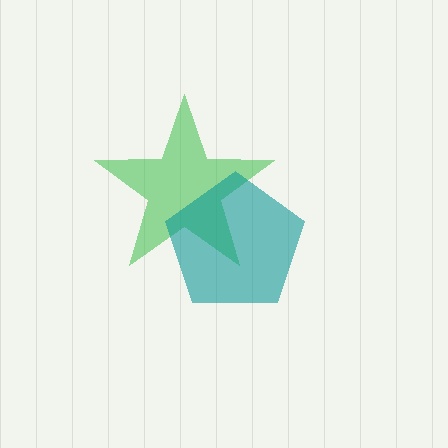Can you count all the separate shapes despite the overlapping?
Yes, there are 2 separate shapes.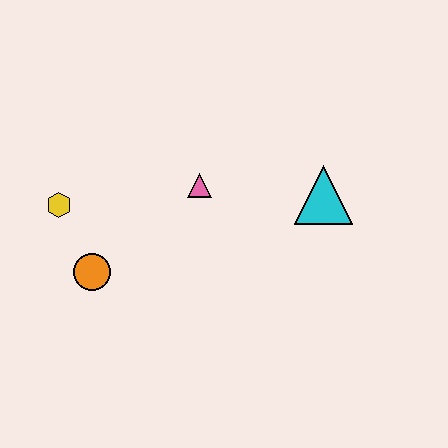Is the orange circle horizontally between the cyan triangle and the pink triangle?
No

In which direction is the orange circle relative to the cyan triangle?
The orange circle is to the left of the cyan triangle.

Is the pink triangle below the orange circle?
No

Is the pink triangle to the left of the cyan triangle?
Yes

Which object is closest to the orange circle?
The yellow hexagon is closest to the orange circle.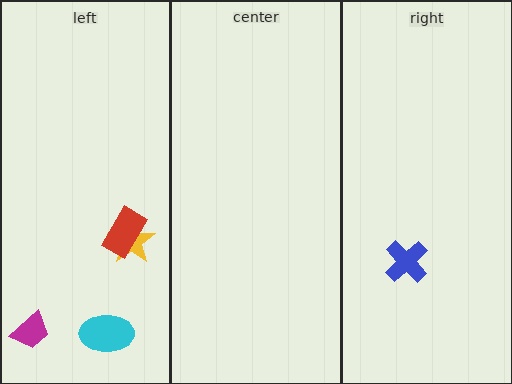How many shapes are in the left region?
4.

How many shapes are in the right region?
1.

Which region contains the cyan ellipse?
The left region.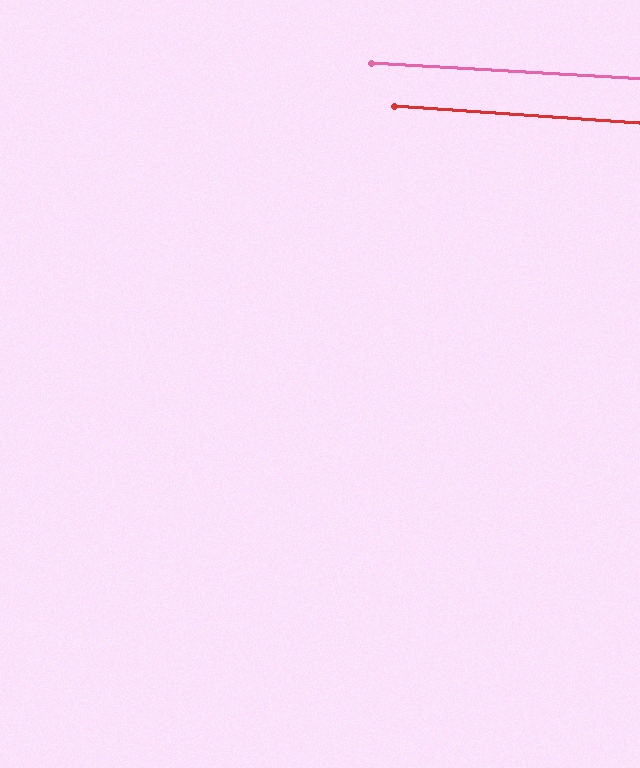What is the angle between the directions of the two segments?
Approximately 0 degrees.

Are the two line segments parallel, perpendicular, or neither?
Parallel — their directions differ by only 0.3°.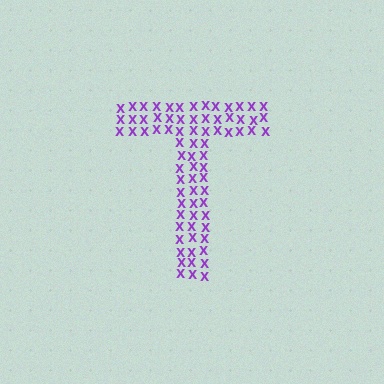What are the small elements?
The small elements are letter X's.